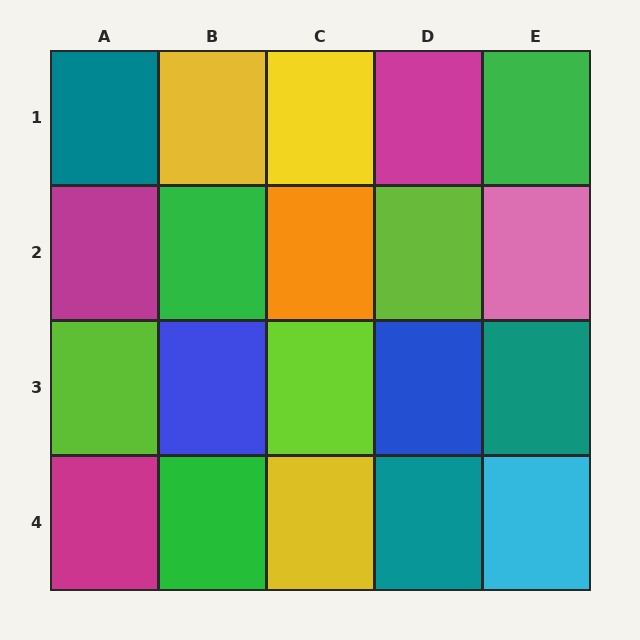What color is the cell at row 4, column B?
Green.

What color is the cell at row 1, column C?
Yellow.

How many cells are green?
3 cells are green.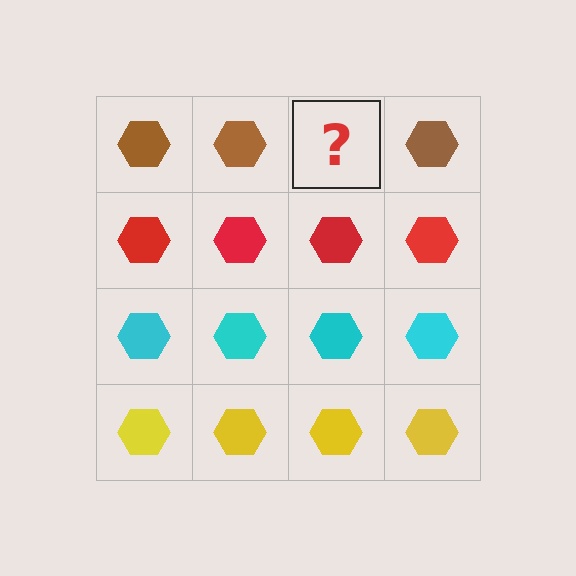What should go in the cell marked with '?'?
The missing cell should contain a brown hexagon.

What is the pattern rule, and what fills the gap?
The rule is that each row has a consistent color. The gap should be filled with a brown hexagon.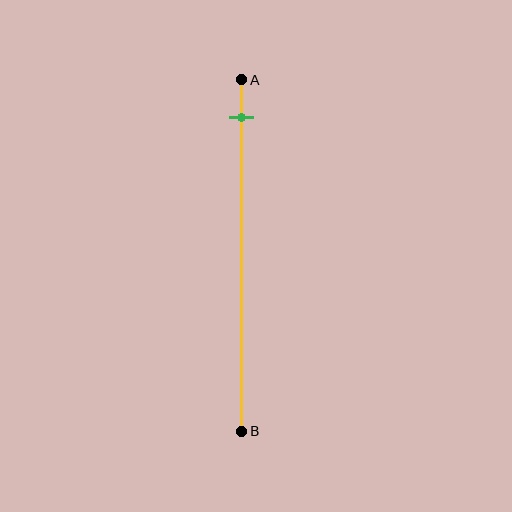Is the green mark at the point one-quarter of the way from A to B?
No, the mark is at about 10% from A, not at the 25% one-quarter point.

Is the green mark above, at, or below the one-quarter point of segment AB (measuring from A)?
The green mark is above the one-quarter point of segment AB.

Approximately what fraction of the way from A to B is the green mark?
The green mark is approximately 10% of the way from A to B.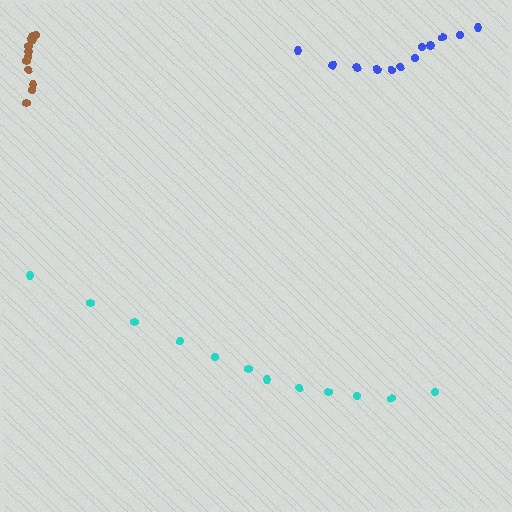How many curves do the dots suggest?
There are 3 distinct paths.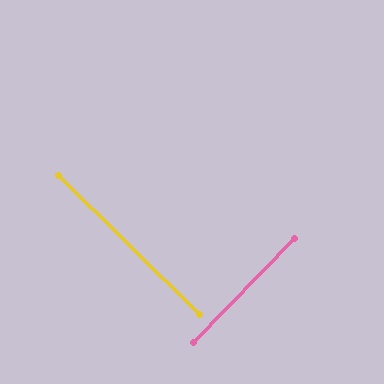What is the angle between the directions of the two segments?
Approximately 90 degrees.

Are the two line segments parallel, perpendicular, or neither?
Perpendicular — they meet at approximately 90°.